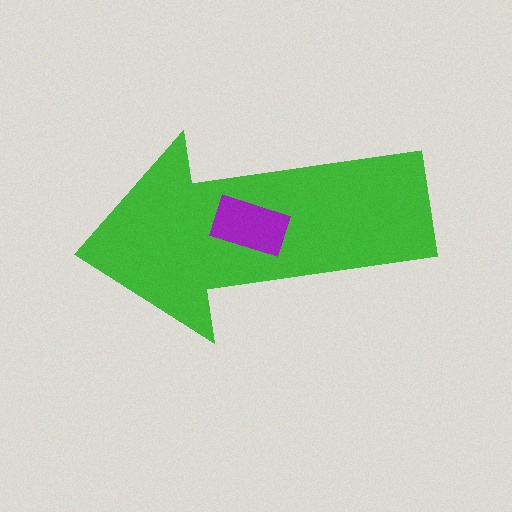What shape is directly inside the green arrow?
The purple rectangle.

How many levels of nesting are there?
2.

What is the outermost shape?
The green arrow.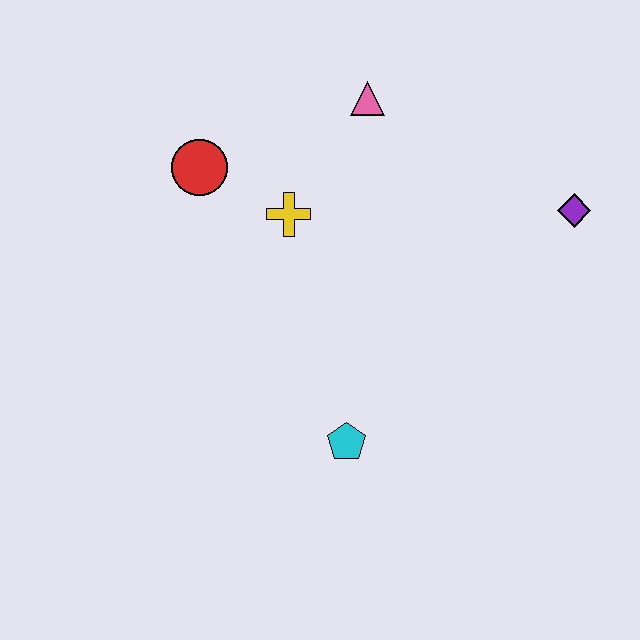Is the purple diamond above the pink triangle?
No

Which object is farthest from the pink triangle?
The cyan pentagon is farthest from the pink triangle.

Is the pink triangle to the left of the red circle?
No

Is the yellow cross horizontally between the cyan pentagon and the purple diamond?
No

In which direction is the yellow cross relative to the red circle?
The yellow cross is to the right of the red circle.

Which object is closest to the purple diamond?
The pink triangle is closest to the purple diamond.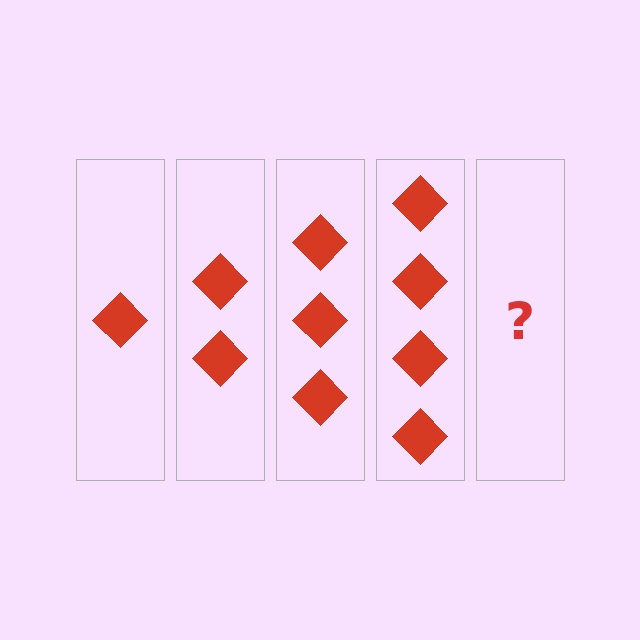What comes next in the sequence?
The next element should be 5 diamonds.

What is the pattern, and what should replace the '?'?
The pattern is that each step adds one more diamond. The '?' should be 5 diamonds.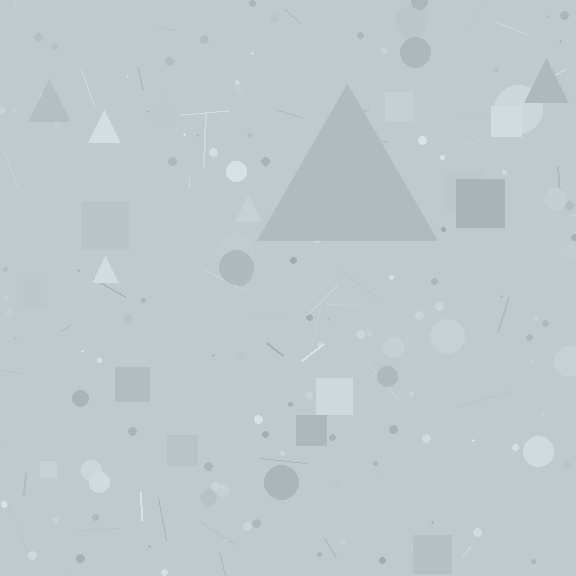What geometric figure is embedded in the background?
A triangle is embedded in the background.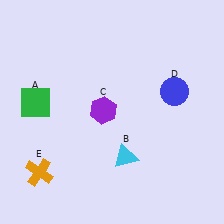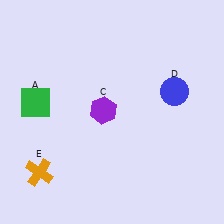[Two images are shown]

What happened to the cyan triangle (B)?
The cyan triangle (B) was removed in Image 2. It was in the bottom-right area of Image 1.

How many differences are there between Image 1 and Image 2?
There is 1 difference between the two images.